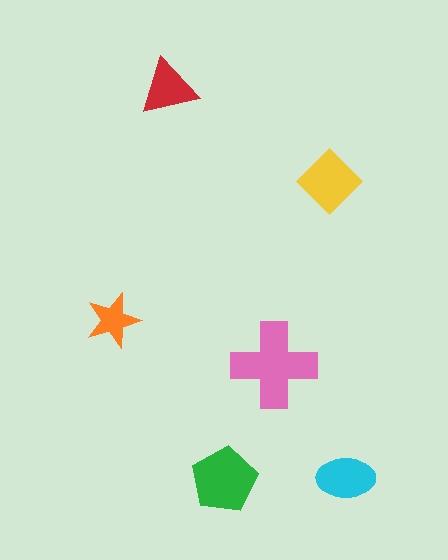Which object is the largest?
The pink cross.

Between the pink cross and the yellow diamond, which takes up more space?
The pink cross.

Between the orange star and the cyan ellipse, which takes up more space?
The cyan ellipse.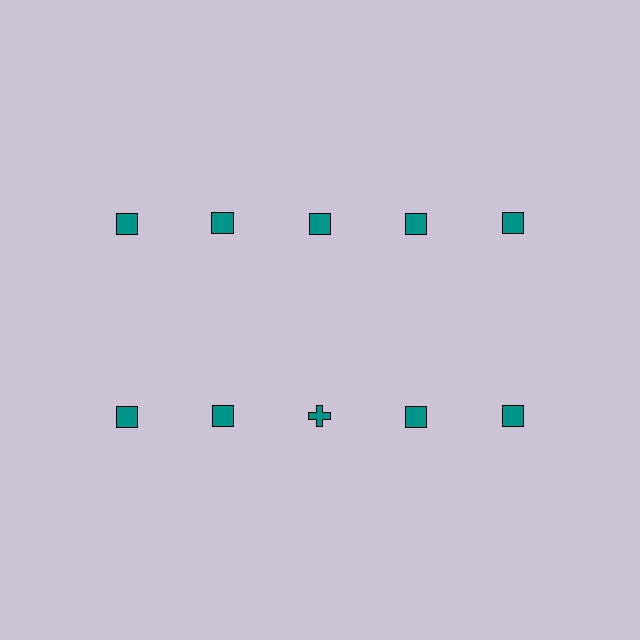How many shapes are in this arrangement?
There are 10 shapes arranged in a grid pattern.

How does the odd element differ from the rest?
It has a different shape: cross instead of square.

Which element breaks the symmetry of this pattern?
The teal cross in the second row, center column breaks the symmetry. All other shapes are teal squares.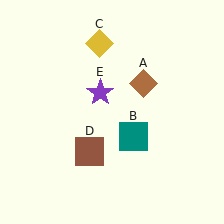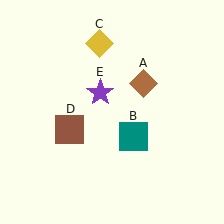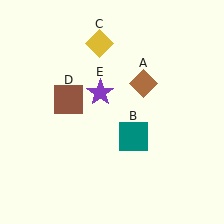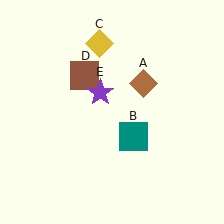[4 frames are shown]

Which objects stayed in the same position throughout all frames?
Brown diamond (object A) and teal square (object B) and yellow diamond (object C) and purple star (object E) remained stationary.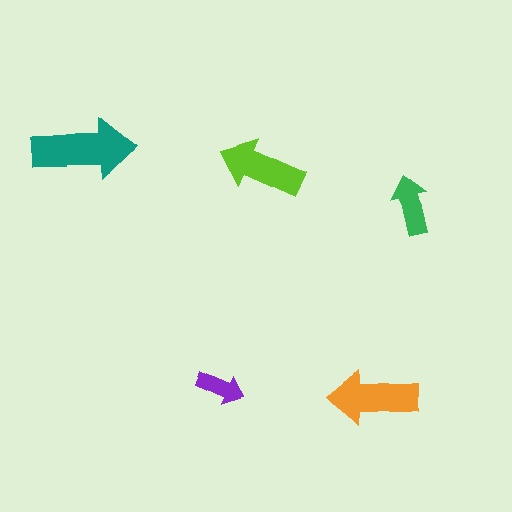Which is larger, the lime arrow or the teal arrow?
The teal one.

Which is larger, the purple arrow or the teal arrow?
The teal one.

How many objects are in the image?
There are 5 objects in the image.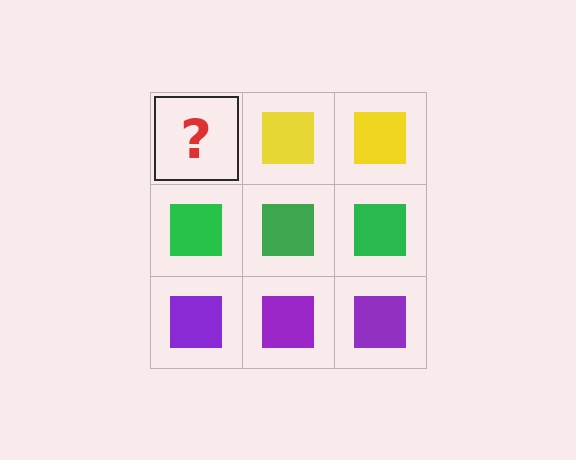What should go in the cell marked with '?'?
The missing cell should contain a yellow square.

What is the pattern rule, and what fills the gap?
The rule is that each row has a consistent color. The gap should be filled with a yellow square.